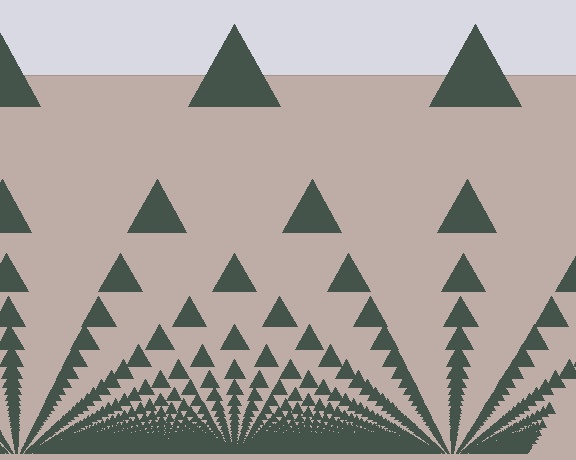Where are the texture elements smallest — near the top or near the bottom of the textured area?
Near the bottom.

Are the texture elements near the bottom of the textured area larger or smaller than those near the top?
Smaller. The gradient is inverted — elements near the bottom are smaller and denser.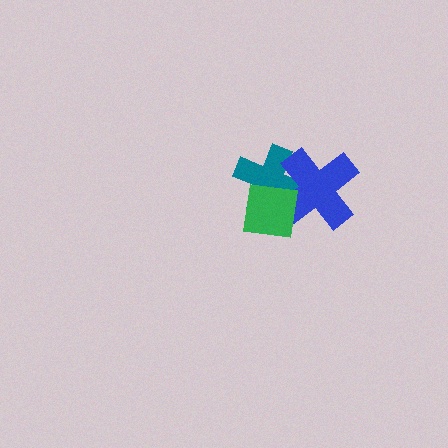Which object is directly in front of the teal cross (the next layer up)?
The blue cross is directly in front of the teal cross.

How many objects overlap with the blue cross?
2 objects overlap with the blue cross.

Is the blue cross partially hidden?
Yes, it is partially covered by another shape.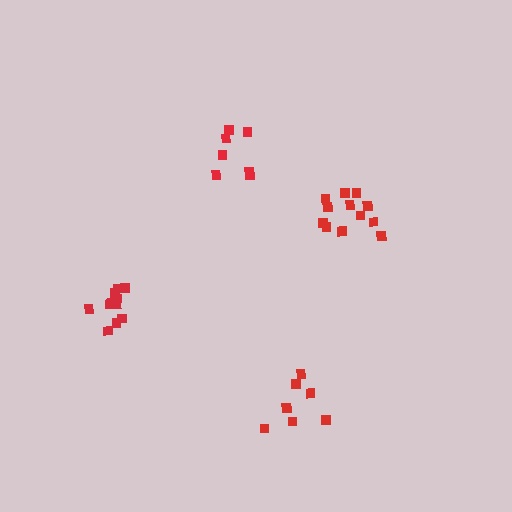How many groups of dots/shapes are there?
There are 4 groups.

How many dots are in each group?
Group 1: 11 dots, Group 2: 7 dots, Group 3: 7 dots, Group 4: 12 dots (37 total).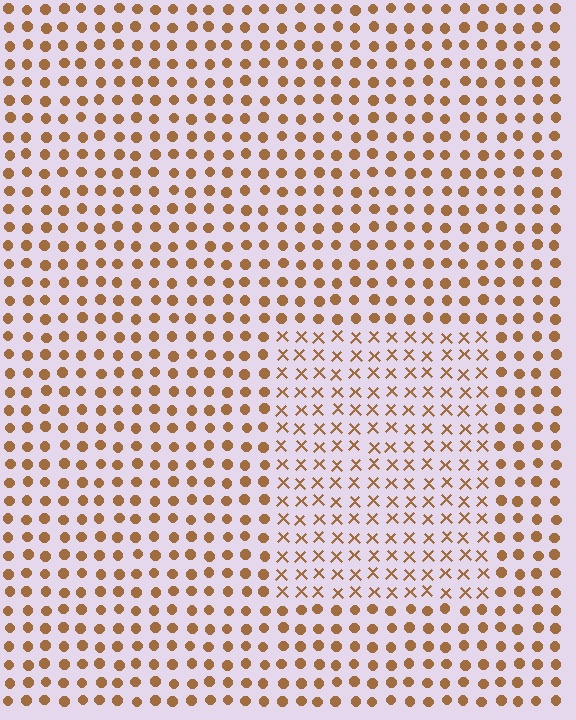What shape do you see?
I see a rectangle.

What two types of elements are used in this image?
The image uses X marks inside the rectangle region and circles outside it.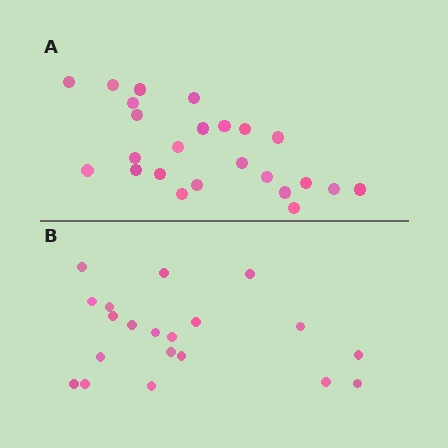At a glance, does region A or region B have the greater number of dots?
Region A (the top region) has more dots.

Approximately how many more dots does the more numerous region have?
Region A has about 4 more dots than region B.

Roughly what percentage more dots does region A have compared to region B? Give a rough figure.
About 20% more.